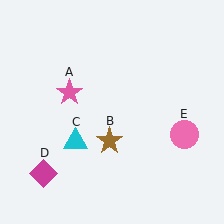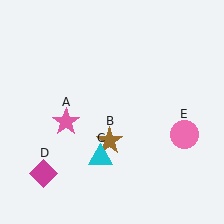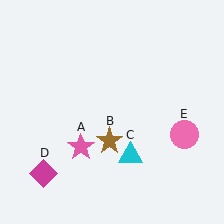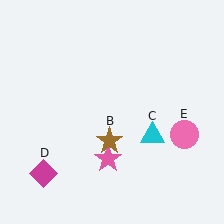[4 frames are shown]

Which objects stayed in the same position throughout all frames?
Brown star (object B) and magenta diamond (object D) and pink circle (object E) remained stationary.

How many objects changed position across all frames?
2 objects changed position: pink star (object A), cyan triangle (object C).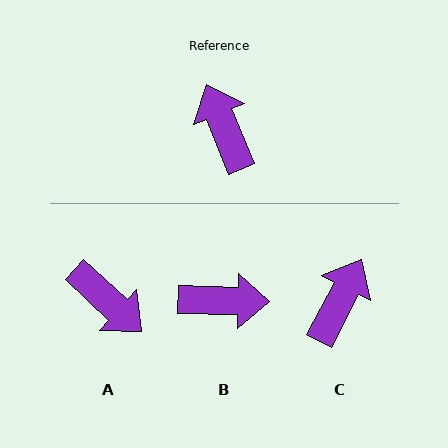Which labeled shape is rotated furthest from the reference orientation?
A, about 155 degrees away.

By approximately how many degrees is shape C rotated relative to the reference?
Approximately 50 degrees clockwise.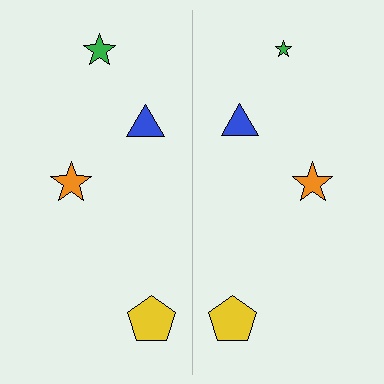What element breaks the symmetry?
The green star on the right side has a different size than its mirror counterpart.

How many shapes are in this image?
There are 8 shapes in this image.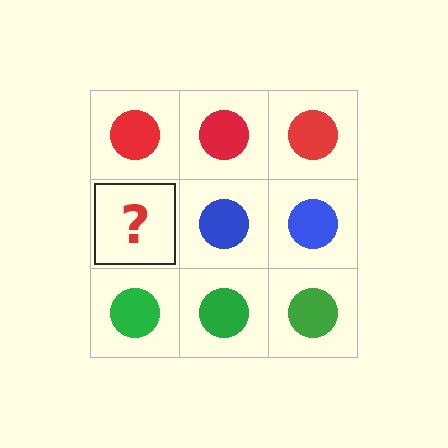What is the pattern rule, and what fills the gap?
The rule is that each row has a consistent color. The gap should be filled with a blue circle.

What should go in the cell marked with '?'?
The missing cell should contain a blue circle.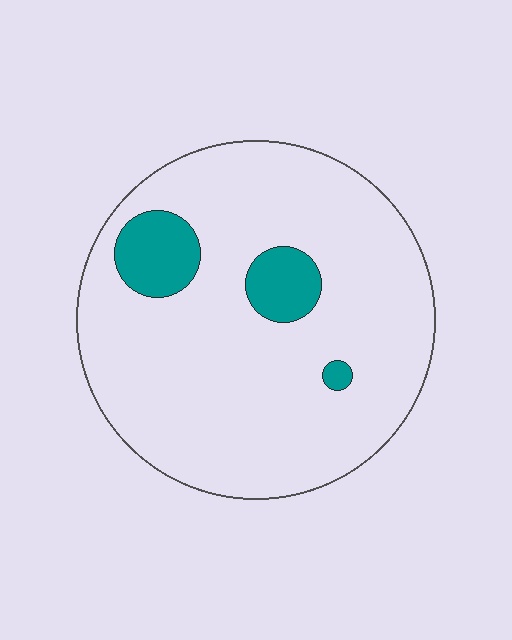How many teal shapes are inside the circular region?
3.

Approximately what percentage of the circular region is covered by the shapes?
Approximately 10%.